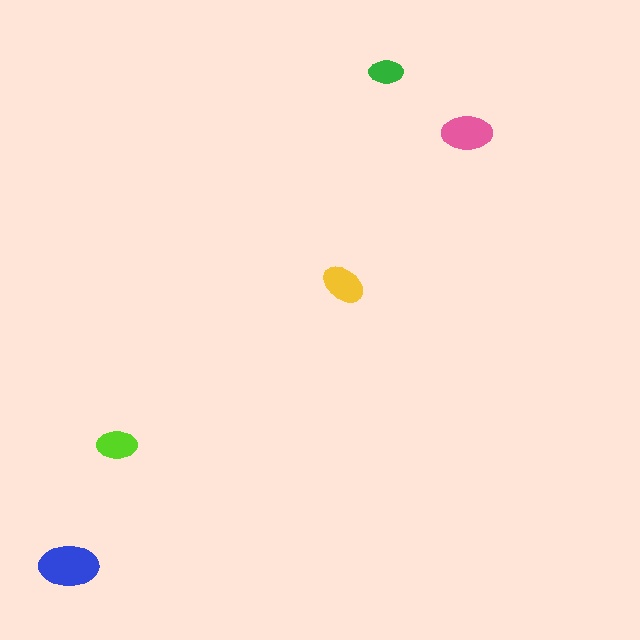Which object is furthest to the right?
The pink ellipse is rightmost.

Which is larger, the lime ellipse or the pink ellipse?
The pink one.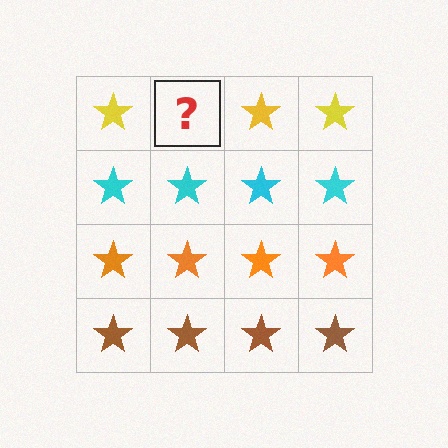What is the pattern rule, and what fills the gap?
The rule is that each row has a consistent color. The gap should be filled with a yellow star.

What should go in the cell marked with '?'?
The missing cell should contain a yellow star.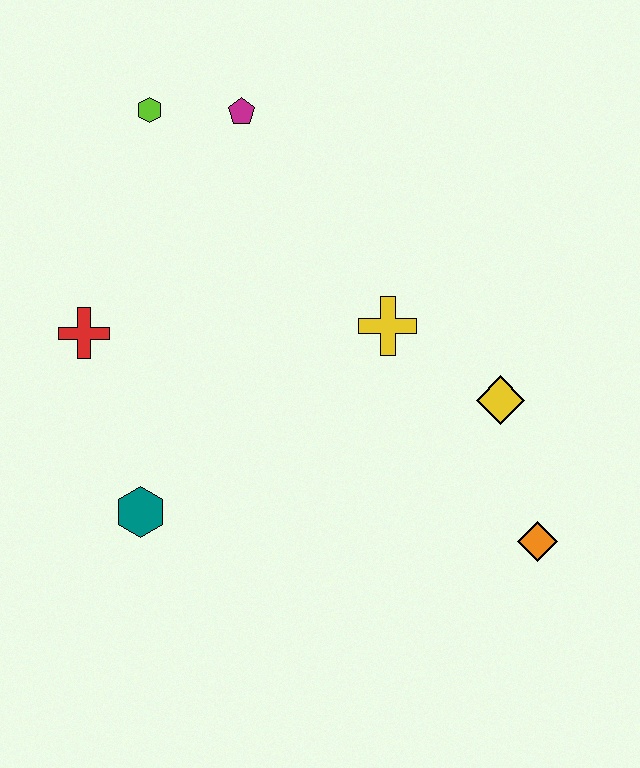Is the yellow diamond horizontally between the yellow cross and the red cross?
No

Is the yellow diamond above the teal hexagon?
Yes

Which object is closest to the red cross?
The teal hexagon is closest to the red cross.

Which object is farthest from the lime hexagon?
The orange diamond is farthest from the lime hexagon.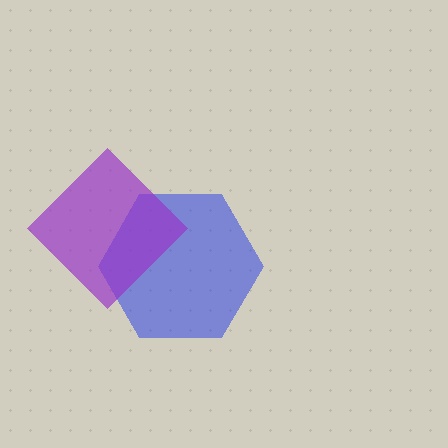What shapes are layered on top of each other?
The layered shapes are: a blue hexagon, a purple diamond.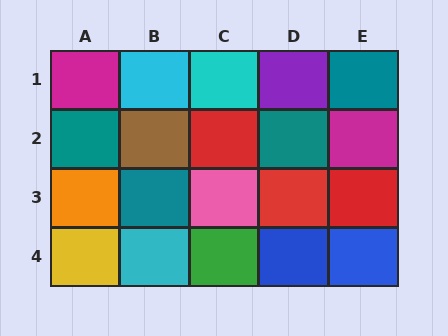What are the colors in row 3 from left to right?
Orange, teal, pink, red, red.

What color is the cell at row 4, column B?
Cyan.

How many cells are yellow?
1 cell is yellow.